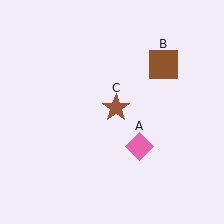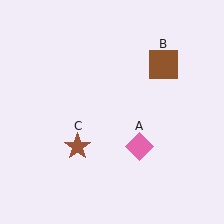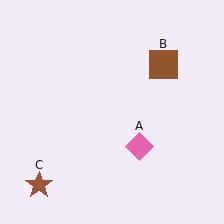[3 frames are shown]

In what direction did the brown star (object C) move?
The brown star (object C) moved down and to the left.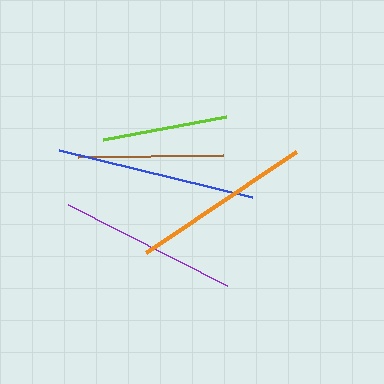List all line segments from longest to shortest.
From longest to shortest: blue, orange, purple, brown, lime.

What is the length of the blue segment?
The blue segment is approximately 199 pixels long.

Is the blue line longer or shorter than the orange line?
The blue line is longer than the orange line.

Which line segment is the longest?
The blue line is the longest at approximately 199 pixels.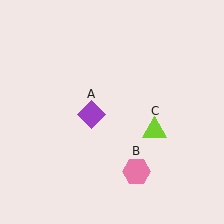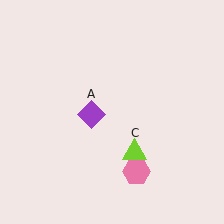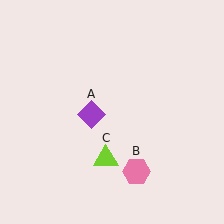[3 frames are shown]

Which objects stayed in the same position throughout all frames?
Purple diamond (object A) and pink hexagon (object B) remained stationary.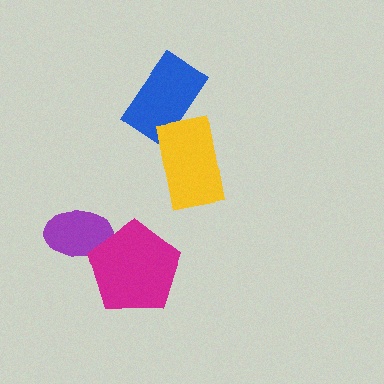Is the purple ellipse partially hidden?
Yes, it is partially covered by another shape.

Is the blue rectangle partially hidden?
Yes, it is partially covered by another shape.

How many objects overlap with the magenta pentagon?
1 object overlaps with the magenta pentagon.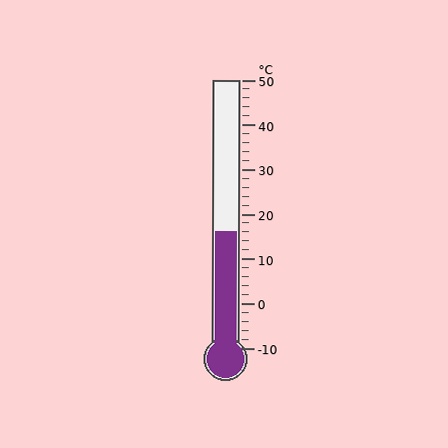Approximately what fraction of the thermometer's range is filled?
The thermometer is filled to approximately 45% of its range.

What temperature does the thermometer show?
The thermometer shows approximately 16°C.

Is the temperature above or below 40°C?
The temperature is below 40°C.